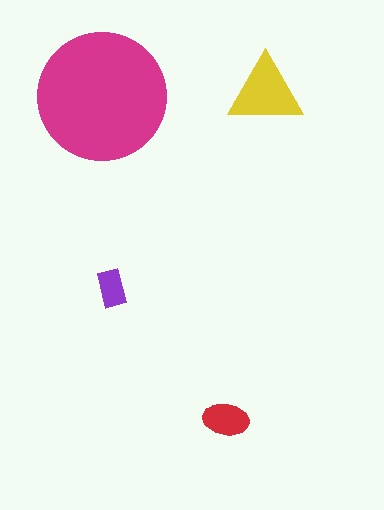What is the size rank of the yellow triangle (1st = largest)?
2nd.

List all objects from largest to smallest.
The magenta circle, the yellow triangle, the red ellipse, the purple rectangle.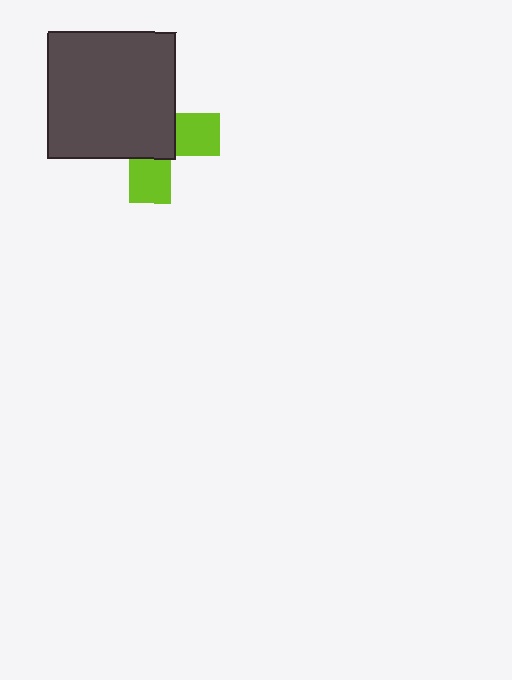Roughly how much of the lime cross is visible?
A small part of it is visible (roughly 37%).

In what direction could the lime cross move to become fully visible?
The lime cross could move toward the lower-right. That would shift it out from behind the dark gray square entirely.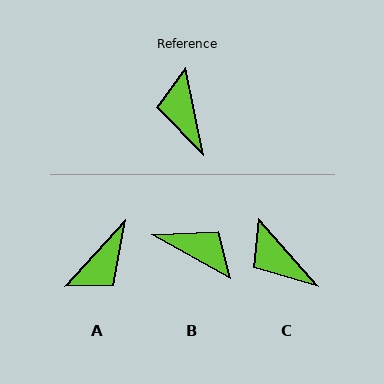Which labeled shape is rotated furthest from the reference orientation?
B, about 131 degrees away.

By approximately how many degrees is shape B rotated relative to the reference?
Approximately 131 degrees clockwise.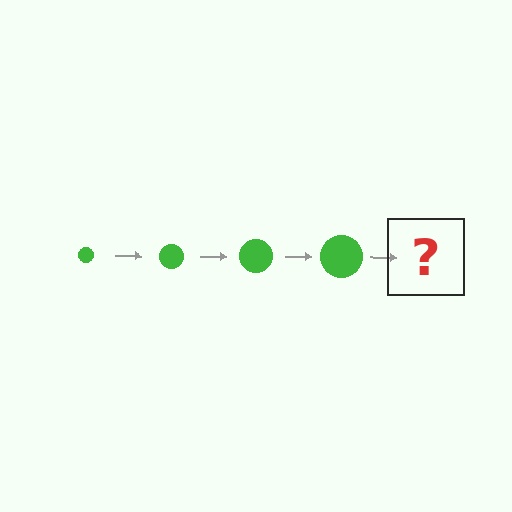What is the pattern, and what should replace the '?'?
The pattern is that the circle gets progressively larger each step. The '?' should be a green circle, larger than the previous one.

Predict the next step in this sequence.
The next step is a green circle, larger than the previous one.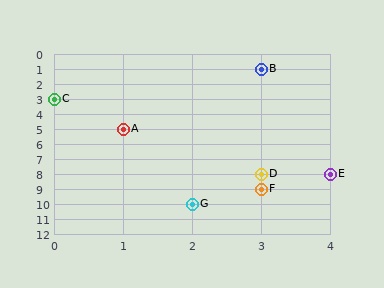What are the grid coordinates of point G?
Point G is at grid coordinates (2, 10).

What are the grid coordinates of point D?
Point D is at grid coordinates (3, 8).